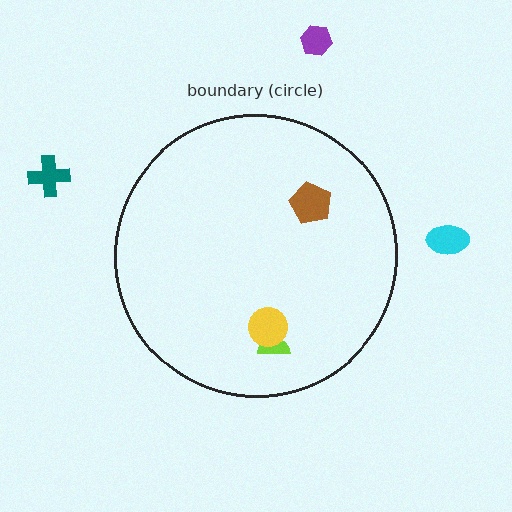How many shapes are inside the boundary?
3 inside, 3 outside.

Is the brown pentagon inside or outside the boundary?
Inside.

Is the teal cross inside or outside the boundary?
Outside.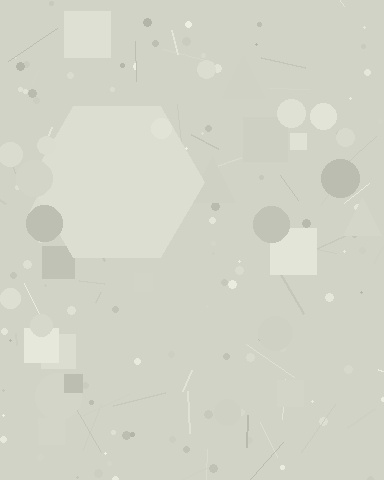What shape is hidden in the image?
A hexagon is hidden in the image.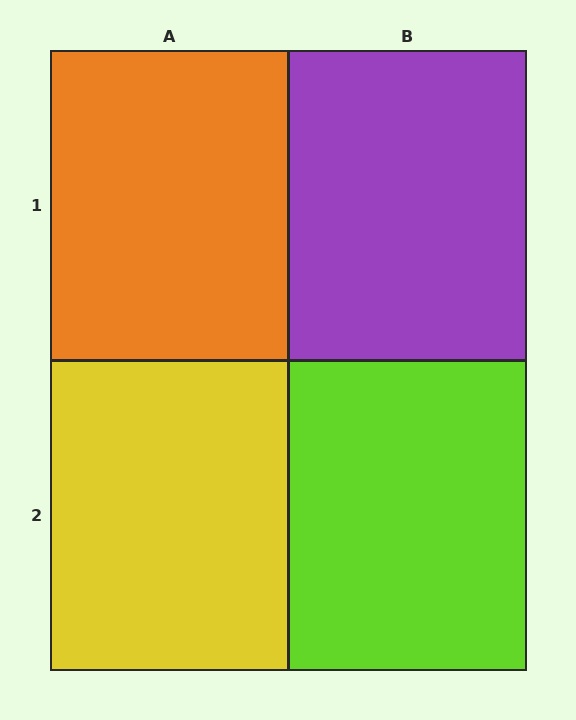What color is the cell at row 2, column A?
Yellow.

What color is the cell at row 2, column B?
Lime.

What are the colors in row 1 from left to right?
Orange, purple.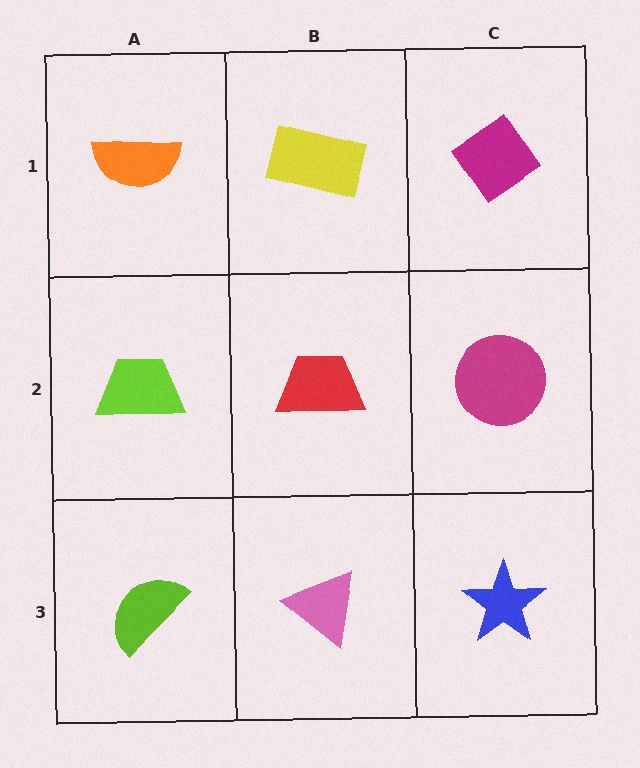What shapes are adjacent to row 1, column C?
A magenta circle (row 2, column C), a yellow rectangle (row 1, column B).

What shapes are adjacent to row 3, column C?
A magenta circle (row 2, column C), a pink triangle (row 3, column B).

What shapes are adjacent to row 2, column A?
An orange semicircle (row 1, column A), a lime semicircle (row 3, column A), a red trapezoid (row 2, column B).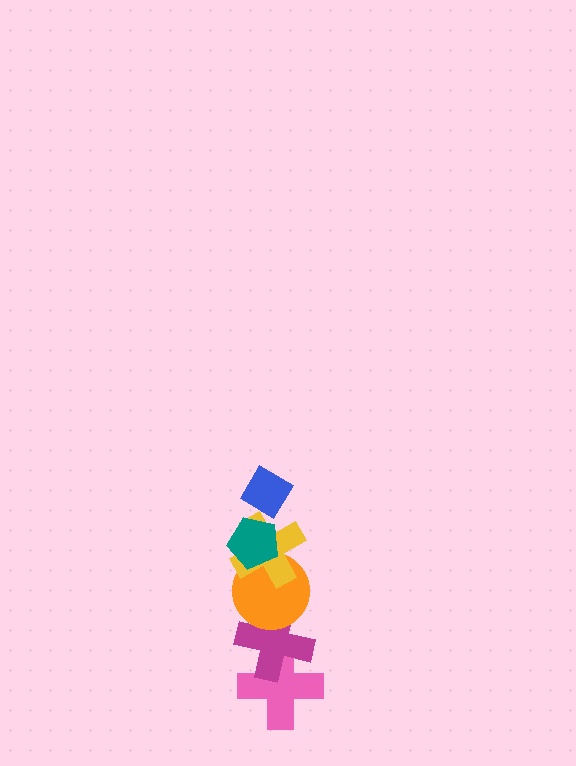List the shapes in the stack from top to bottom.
From top to bottom: the blue diamond, the teal pentagon, the yellow cross, the orange circle, the magenta cross, the pink cross.